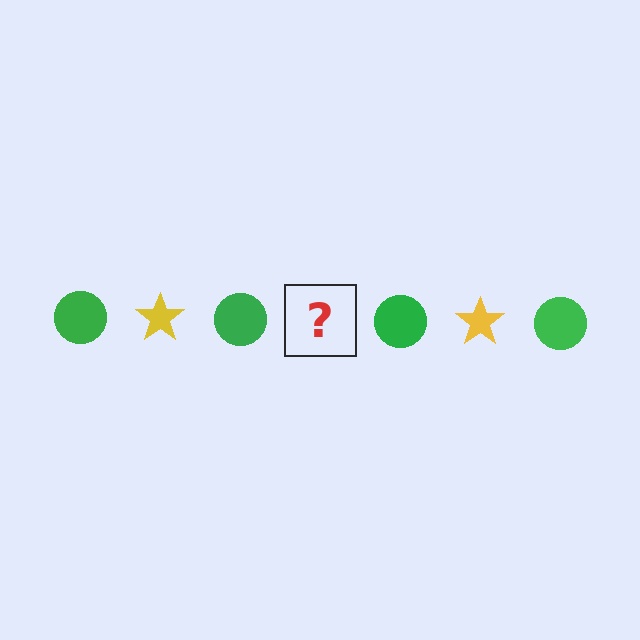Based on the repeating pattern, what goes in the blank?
The blank should be a yellow star.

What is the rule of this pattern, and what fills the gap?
The rule is that the pattern alternates between green circle and yellow star. The gap should be filled with a yellow star.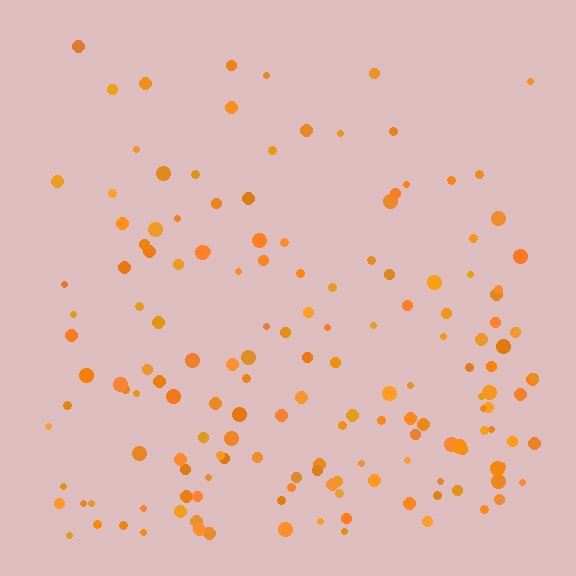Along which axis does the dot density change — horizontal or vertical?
Vertical.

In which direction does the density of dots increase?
From top to bottom, with the bottom side densest.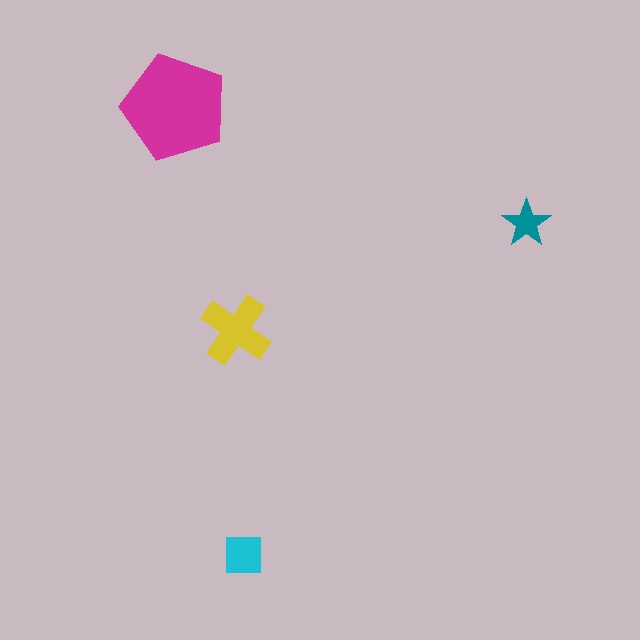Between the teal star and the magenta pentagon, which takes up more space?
The magenta pentagon.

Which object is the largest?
The magenta pentagon.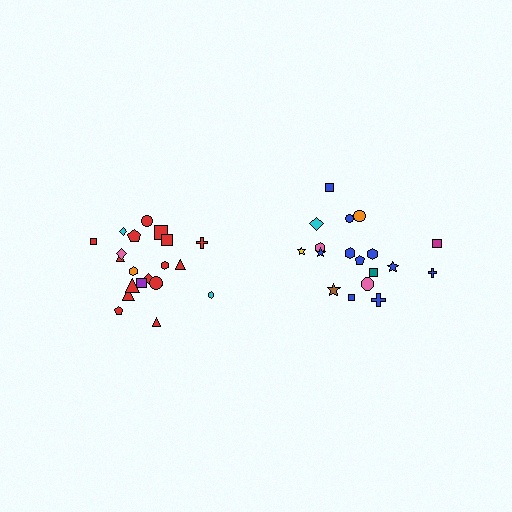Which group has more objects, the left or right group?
The left group.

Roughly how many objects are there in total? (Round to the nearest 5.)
Roughly 40 objects in total.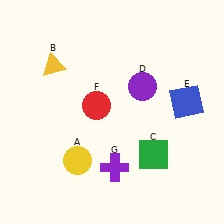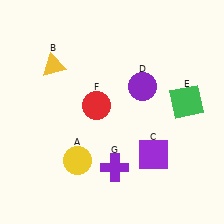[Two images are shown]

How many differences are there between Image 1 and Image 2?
There are 2 differences between the two images.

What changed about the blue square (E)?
In Image 1, E is blue. In Image 2, it changed to green.